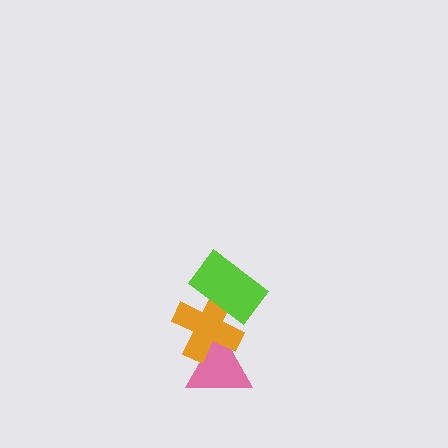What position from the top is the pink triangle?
The pink triangle is 3rd from the top.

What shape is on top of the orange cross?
The lime rectangle is on top of the orange cross.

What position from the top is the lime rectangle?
The lime rectangle is 1st from the top.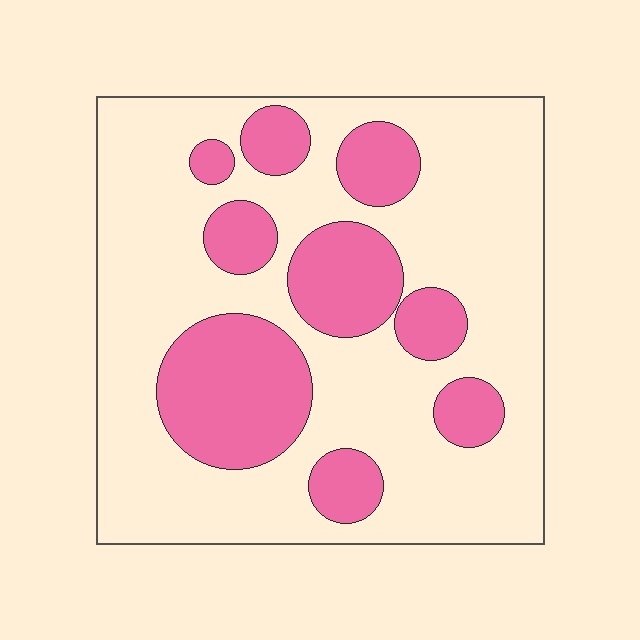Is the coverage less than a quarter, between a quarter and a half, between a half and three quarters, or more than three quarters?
Between a quarter and a half.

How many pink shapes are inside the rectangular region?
9.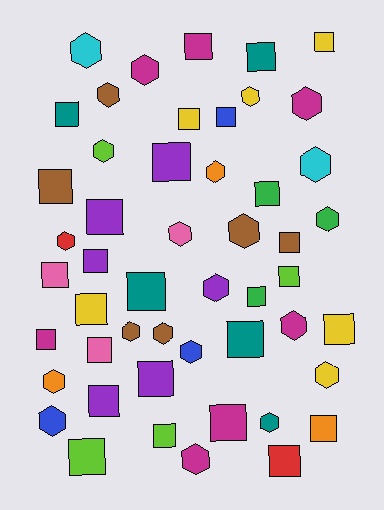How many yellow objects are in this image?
There are 6 yellow objects.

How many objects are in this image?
There are 50 objects.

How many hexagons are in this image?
There are 22 hexagons.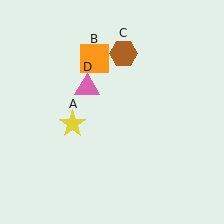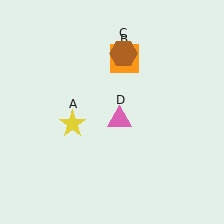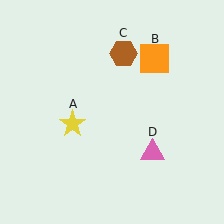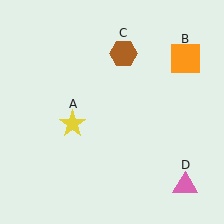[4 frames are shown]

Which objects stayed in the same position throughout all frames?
Yellow star (object A) and brown hexagon (object C) remained stationary.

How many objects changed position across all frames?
2 objects changed position: orange square (object B), pink triangle (object D).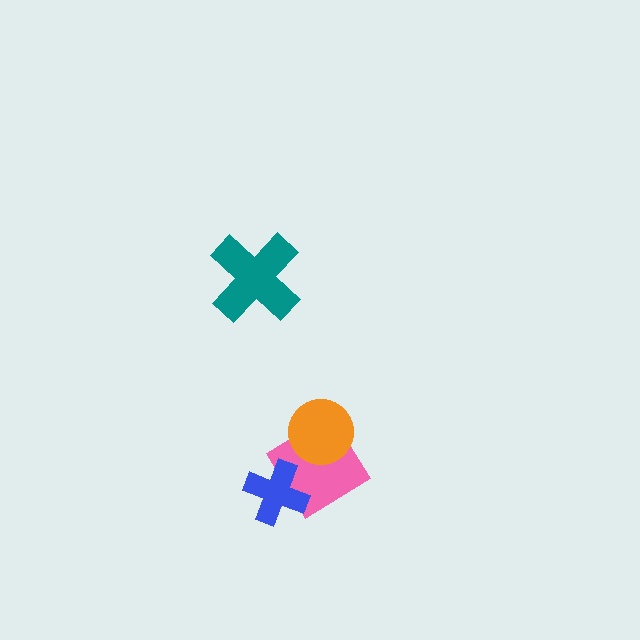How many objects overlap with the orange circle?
1 object overlaps with the orange circle.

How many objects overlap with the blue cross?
1 object overlaps with the blue cross.